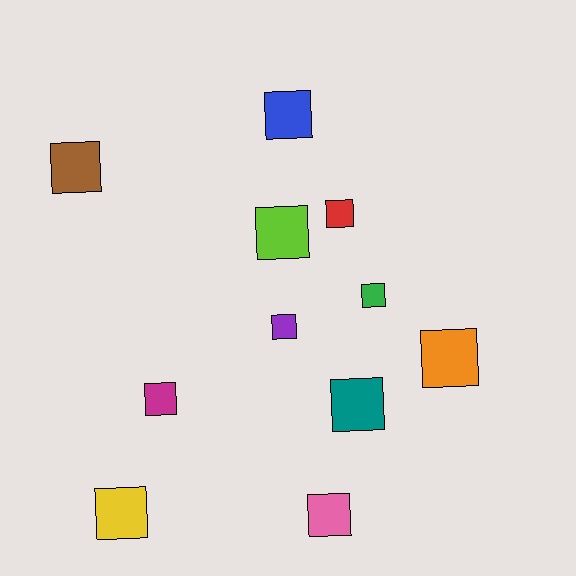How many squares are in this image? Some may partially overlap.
There are 11 squares.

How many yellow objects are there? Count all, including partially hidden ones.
There is 1 yellow object.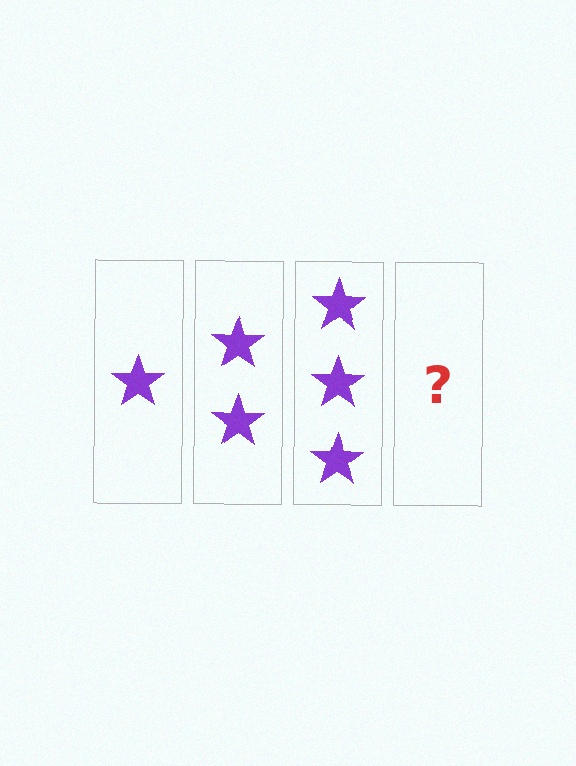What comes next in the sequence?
The next element should be 4 stars.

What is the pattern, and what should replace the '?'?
The pattern is that each step adds one more star. The '?' should be 4 stars.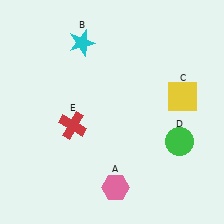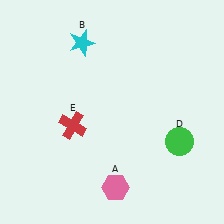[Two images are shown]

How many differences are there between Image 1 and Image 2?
There is 1 difference between the two images.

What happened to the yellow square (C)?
The yellow square (C) was removed in Image 2. It was in the top-right area of Image 1.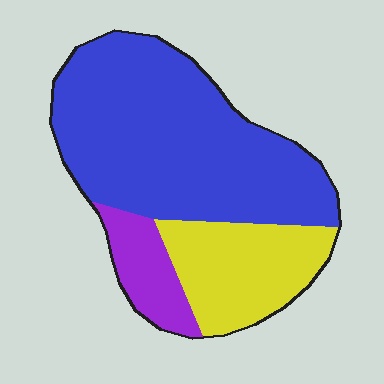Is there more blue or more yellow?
Blue.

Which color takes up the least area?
Purple, at roughly 10%.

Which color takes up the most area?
Blue, at roughly 65%.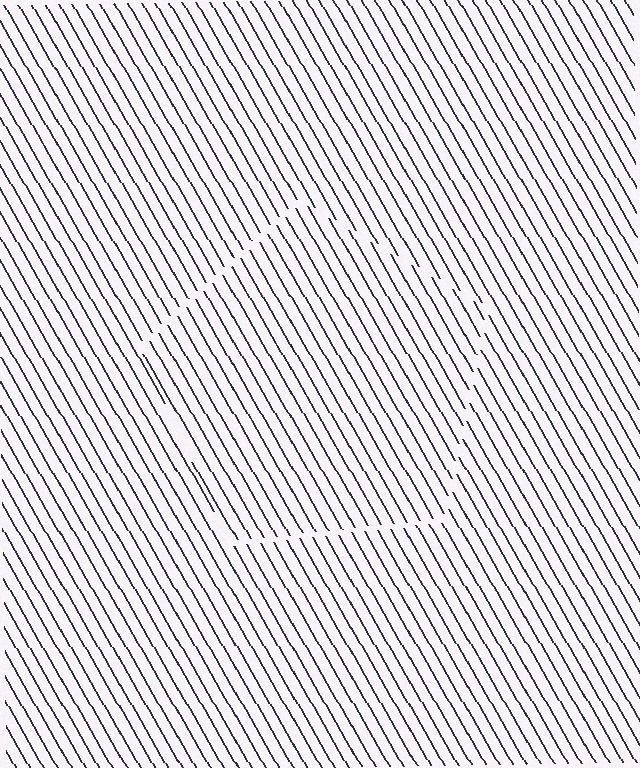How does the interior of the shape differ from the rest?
The interior of the shape contains the same grating, shifted by half a period — the contour is defined by the phase discontinuity where line-ends from the inner and outer gratings abut.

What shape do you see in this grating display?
An illusory pentagon. The interior of the shape contains the same grating, shifted by half a period — the contour is defined by the phase discontinuity where line-ends from the inner and outer gratings abut.